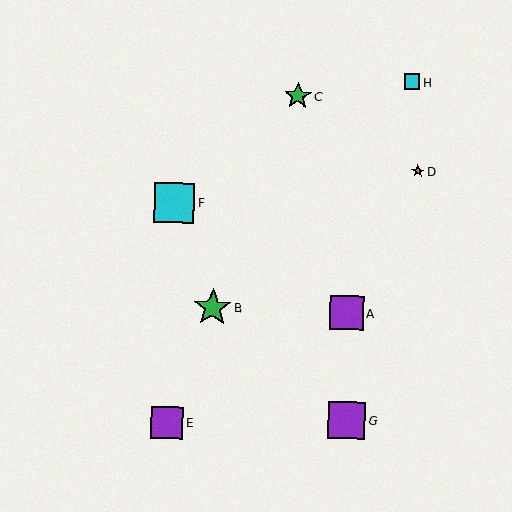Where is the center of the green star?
The center of the green star is at (212, 308).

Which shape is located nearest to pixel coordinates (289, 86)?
The green star (labeled C) at (298, 96) is nearest to that location.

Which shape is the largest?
The cyan square (labeled F) is the largest.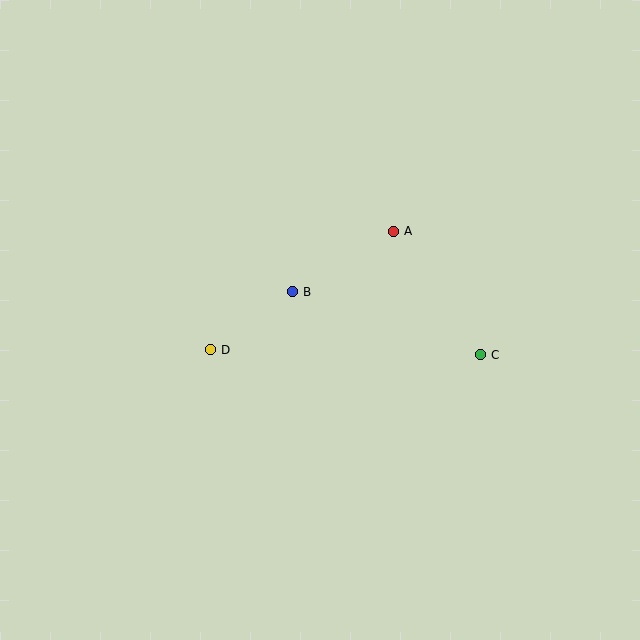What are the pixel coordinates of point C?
Point C is at (481, 355).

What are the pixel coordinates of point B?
Point B is at (293, 292).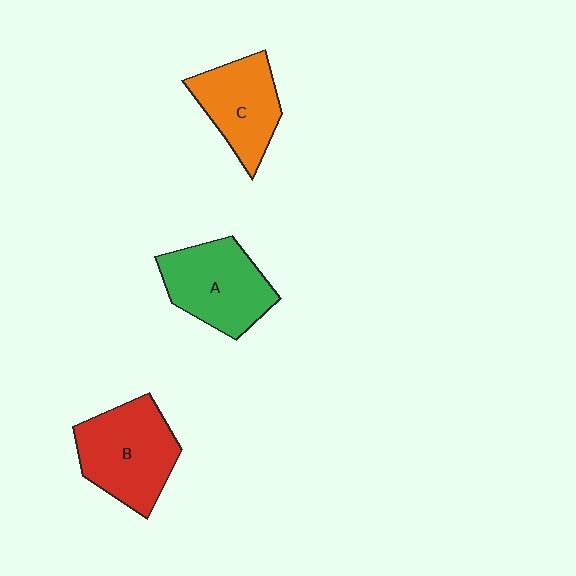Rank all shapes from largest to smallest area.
From largest to smallest: B (red), A (green), C (orange).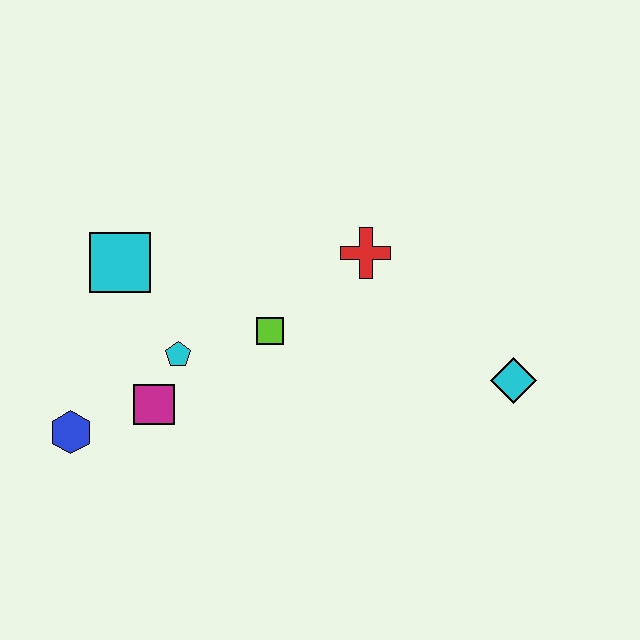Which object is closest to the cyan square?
The cyan pentagon is closest to the cyan square.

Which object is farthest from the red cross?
The blue hexagon is farthest from the red cross.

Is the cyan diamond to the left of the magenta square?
No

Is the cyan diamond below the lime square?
Yes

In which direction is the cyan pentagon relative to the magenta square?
The cyan pentagon is above the magenta square.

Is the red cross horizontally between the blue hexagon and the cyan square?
No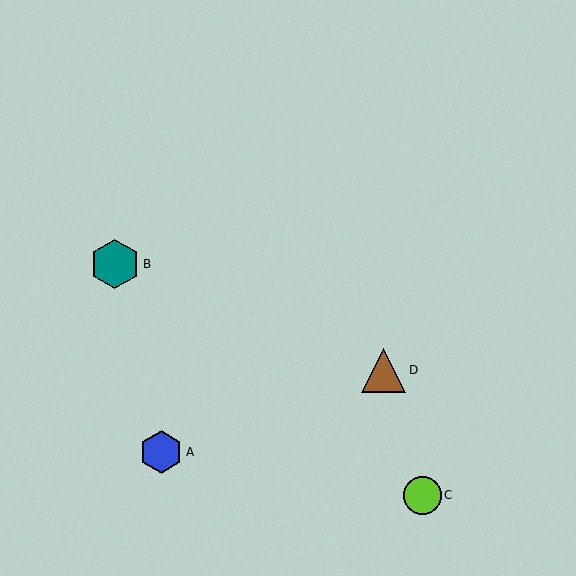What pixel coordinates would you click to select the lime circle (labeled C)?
Click at (422, 495) to select the lime circle C.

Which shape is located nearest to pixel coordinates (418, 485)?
The lime circle (labeled C) at (422, 495) is nearest to that location.